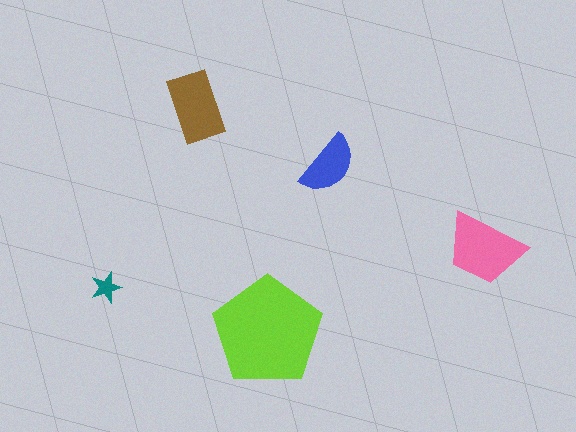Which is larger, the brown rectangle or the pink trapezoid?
The pink trapezoid.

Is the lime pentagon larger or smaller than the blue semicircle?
Larger.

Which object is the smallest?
The teal star.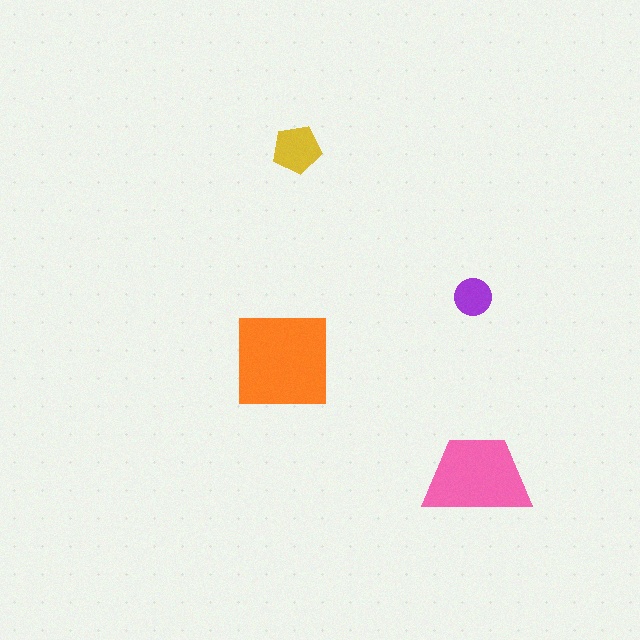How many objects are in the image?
There are 4 objects in the image.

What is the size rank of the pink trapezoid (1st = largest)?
2nd.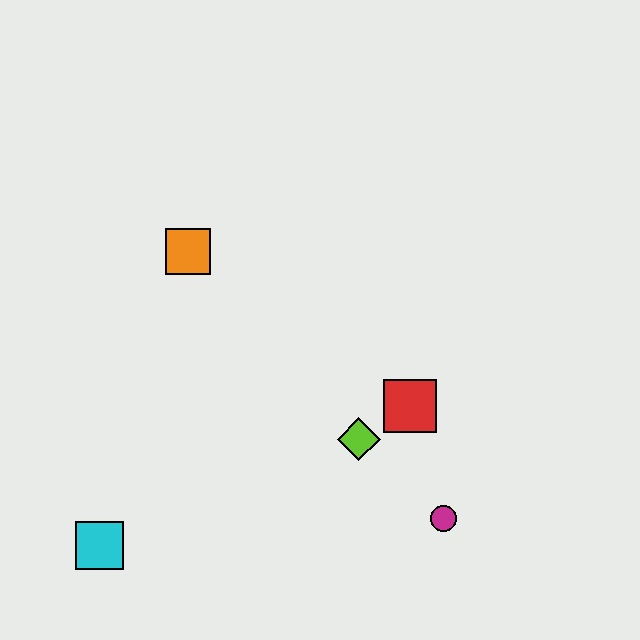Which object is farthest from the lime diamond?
The cyan square is farthest from the lime diamond.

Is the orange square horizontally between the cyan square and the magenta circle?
Yes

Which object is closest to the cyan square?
The lime diamond is closest to the cyan square.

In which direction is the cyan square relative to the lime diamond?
The cyan square is to the left of the lime diamond.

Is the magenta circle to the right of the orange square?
Yes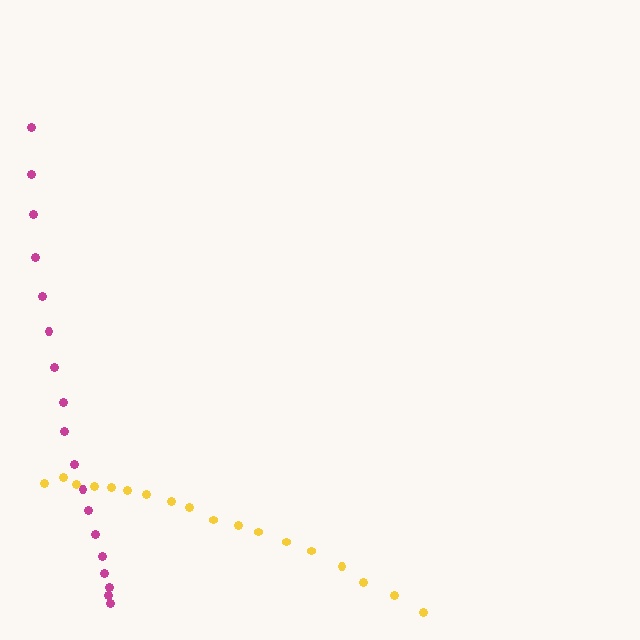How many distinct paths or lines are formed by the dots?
There are 2 distinct paths.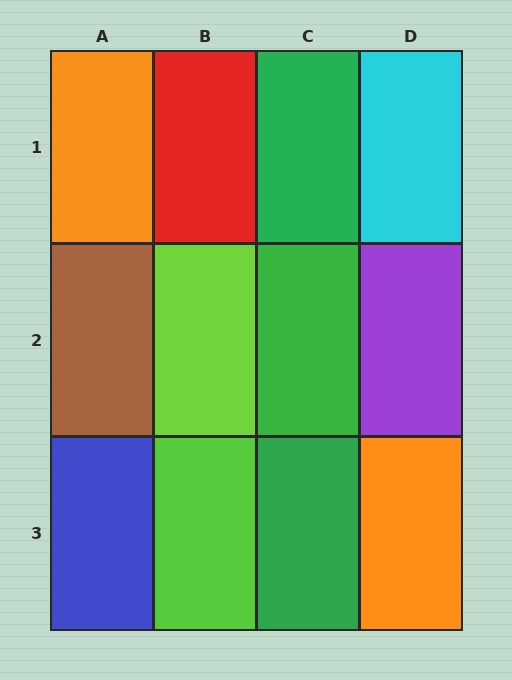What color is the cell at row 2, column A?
Brown.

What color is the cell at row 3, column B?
Lime.